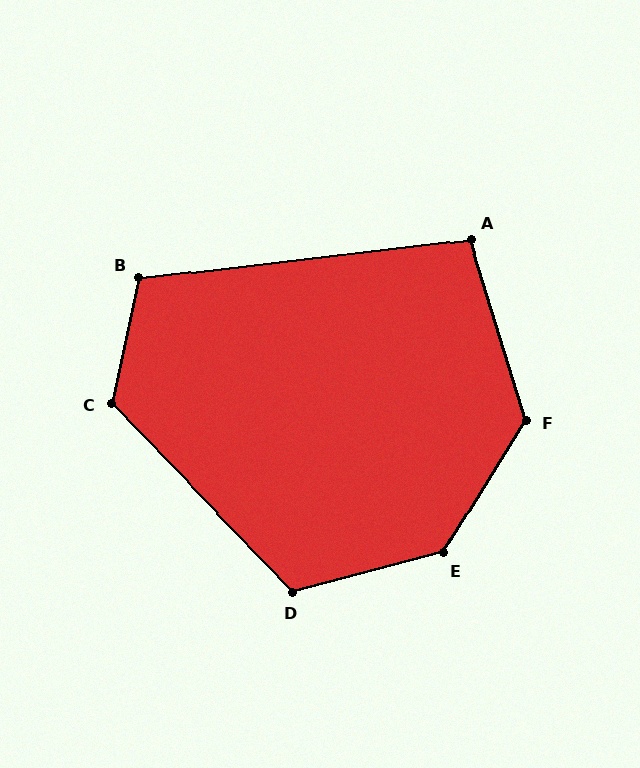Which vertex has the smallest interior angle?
A, at approximately 100 degrees.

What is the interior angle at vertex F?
Approximately 131 degrees (obtuse).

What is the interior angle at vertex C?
Approximately 123 degrees (obtuse).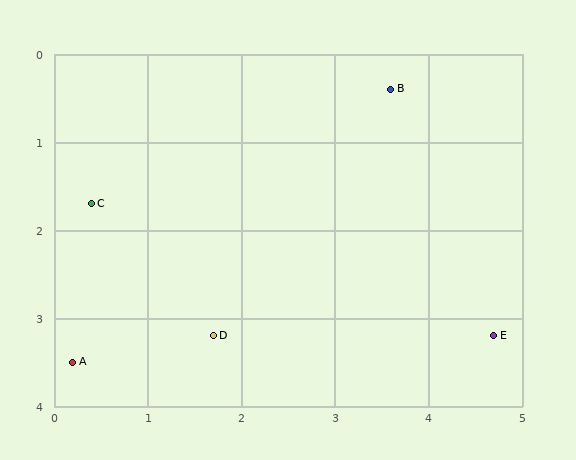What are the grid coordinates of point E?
Point E is at approximately (4.7, 3.2).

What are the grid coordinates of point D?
Point D is at approximately (1.7, 3.2).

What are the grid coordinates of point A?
Point A is at approximately (0.2, 3.5).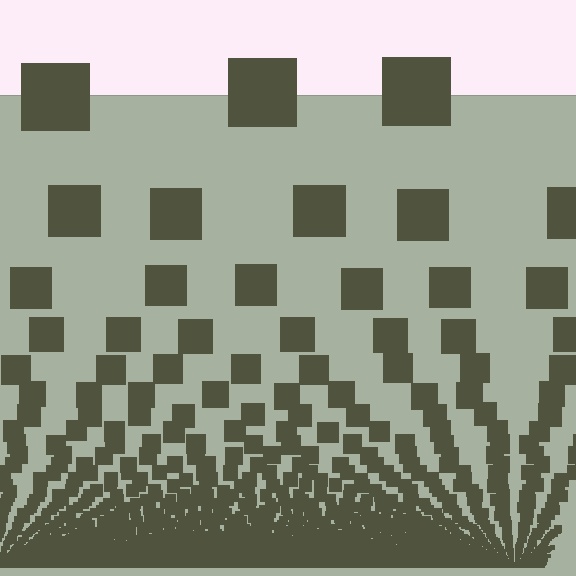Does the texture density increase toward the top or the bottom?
Density increases toward the bottom.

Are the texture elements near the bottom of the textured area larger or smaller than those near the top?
Smaller. The gradient is inverted — elements near the bottom are smaller and denser.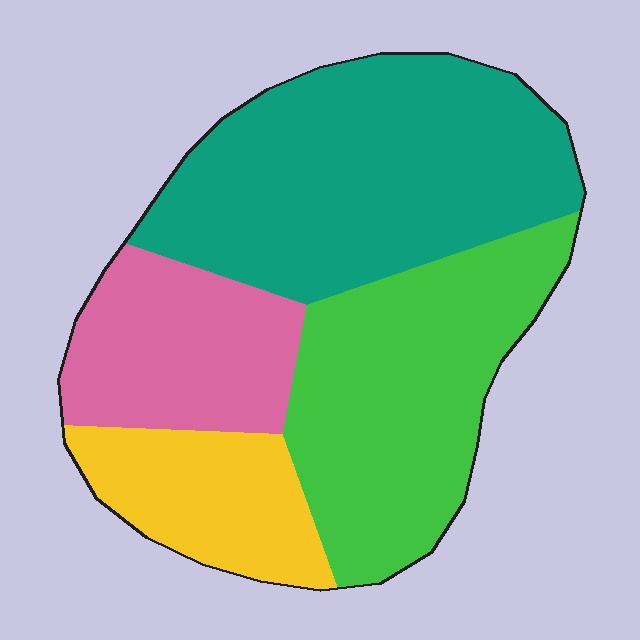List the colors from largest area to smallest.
From largest to smallest: teal, green, pink, yellow.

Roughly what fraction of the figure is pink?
Pink takes up about one sixth (1/6) of the figure.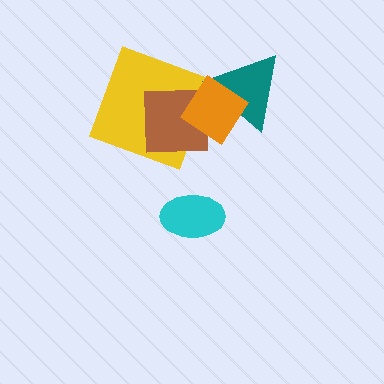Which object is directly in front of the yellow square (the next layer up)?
The brown square is directly in front of the yellow square.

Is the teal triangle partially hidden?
Yes, it is partially covered by another shape.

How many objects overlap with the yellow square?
2 objects overlap with the yellow square.